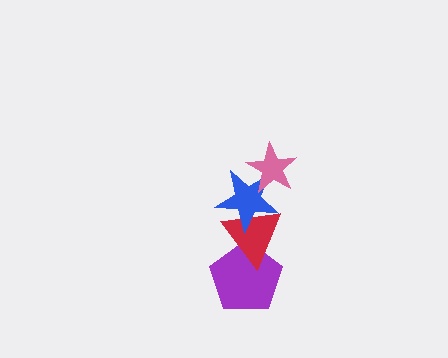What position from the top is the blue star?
The blue star is 2nd from the top.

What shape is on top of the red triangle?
The blue star is on top of the red triangle.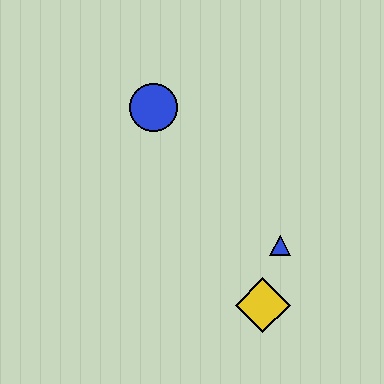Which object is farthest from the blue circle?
The yellow diamond is farthest from the blue circle.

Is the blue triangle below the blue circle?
Yes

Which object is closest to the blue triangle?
The yellow diamond is closest to the blue triangle.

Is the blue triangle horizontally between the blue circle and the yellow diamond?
No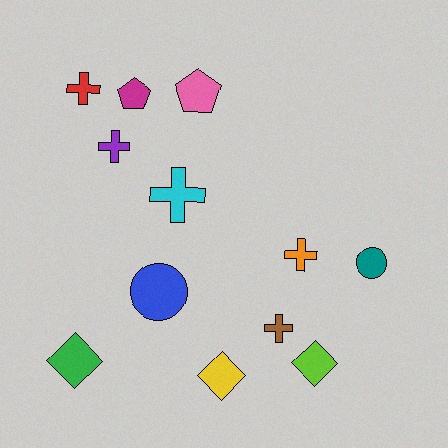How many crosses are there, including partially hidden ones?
There are 5 crosses.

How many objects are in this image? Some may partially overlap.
There are 12 objects.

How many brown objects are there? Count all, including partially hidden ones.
There is 1 brown object.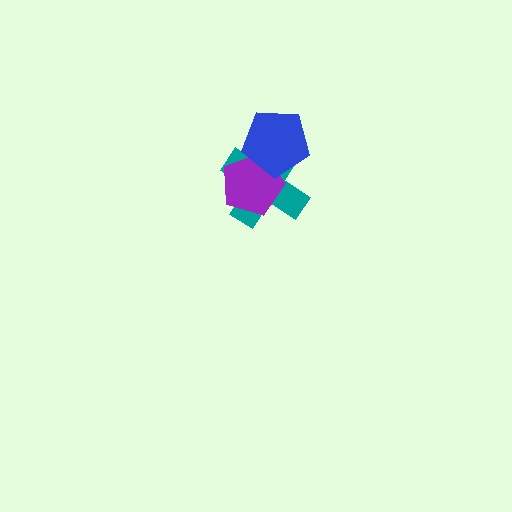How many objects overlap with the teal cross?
2 objects overlap with the teal cross.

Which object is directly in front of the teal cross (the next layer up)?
The purple pentagon is directly in front of the teal cross.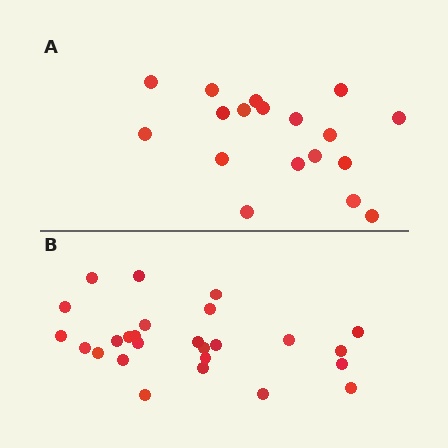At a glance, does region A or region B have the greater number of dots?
Region B (the bottom region) has more dots.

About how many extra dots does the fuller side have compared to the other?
Region B has roughly 8 or so more dots than region A.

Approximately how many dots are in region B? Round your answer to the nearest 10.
About 30 dots. (The exact count is 26, which rounds to 30.)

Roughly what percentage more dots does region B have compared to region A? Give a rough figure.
About 45% more.